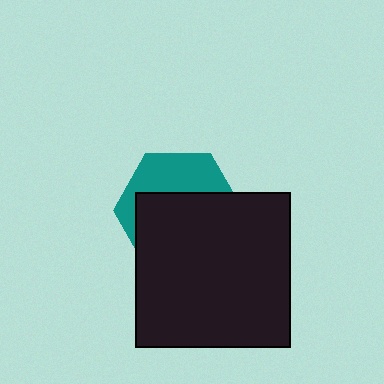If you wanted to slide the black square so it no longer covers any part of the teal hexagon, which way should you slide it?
Slide it down — that is the most direct way to separate the two shapes.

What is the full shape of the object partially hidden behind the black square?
The partially hidden object is a teal hexagon.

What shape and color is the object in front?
The object in front is a black square.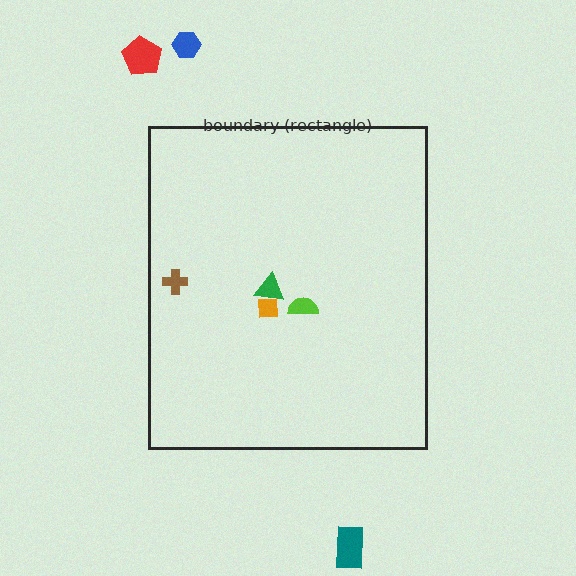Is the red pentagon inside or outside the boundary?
Outside.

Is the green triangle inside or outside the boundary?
Inside.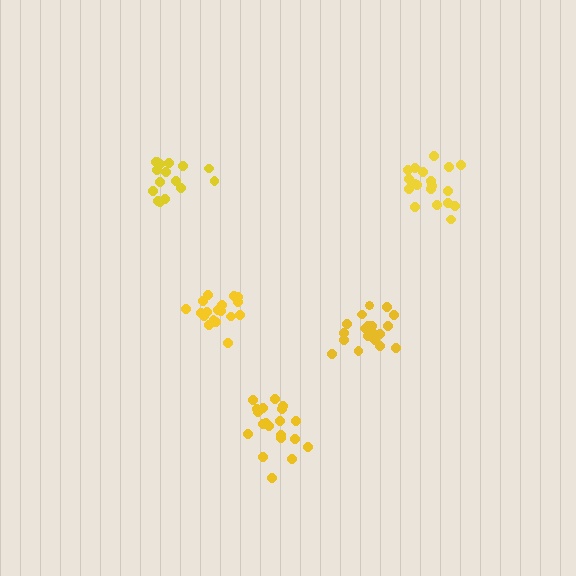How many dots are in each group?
Group 1: 19 dots, Group 2: 16 dots, Group 3: 20 dots, Group 4: 18 dots, Group 5: 19 dots (92 total).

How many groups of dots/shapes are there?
There are 5 groups.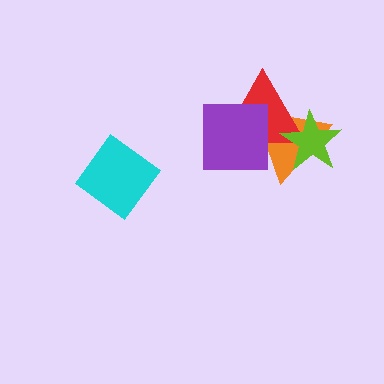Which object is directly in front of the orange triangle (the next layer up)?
The red triangle is directly in front of the orange triangle.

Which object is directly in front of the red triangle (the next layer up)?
The purple square is directly in front of the red triangle.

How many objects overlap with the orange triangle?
3 objects overlap with the orange triangle.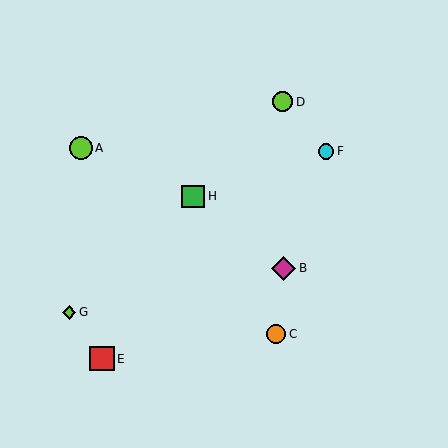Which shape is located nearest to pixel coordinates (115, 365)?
The red square (labeled E) at (102, 359) is nearest to that location.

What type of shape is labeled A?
Shape A is a lime circle.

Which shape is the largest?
The magenta diamond (labeled B) is the largest.